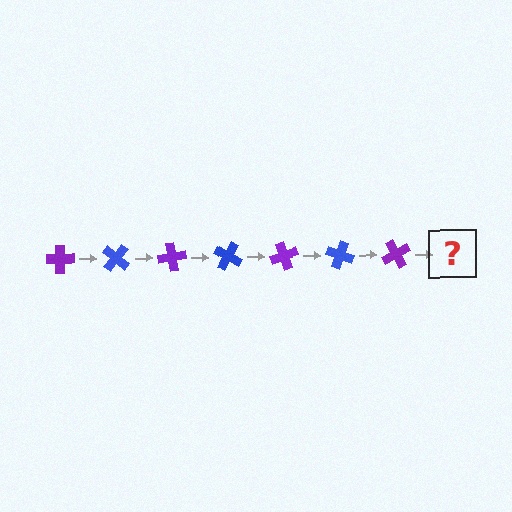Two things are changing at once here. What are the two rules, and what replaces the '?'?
The two rules are that it rotates 40 degrees each step and the color cycles through purple and blue. The '?' should be a blue cross, rotated 280 degrees from the start.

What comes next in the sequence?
The next element should be a blue cross, rotated 280 degrees from the start.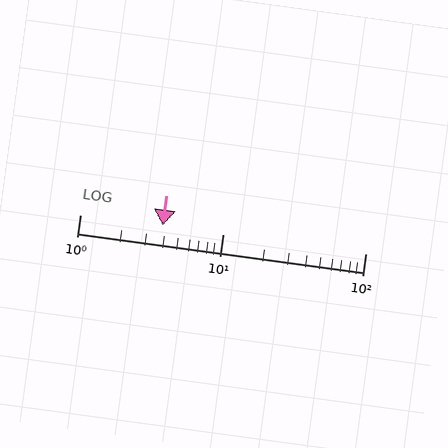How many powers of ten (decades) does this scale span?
The scale spans 2 decades, from 1 to 100.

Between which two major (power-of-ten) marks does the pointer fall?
The pointer is between 1 and 10.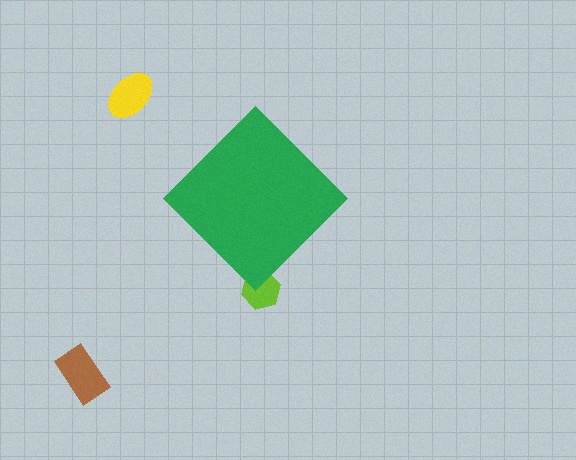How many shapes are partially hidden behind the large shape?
1 shape is partially hidden.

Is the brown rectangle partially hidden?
No, the brown rectangle is fully visible.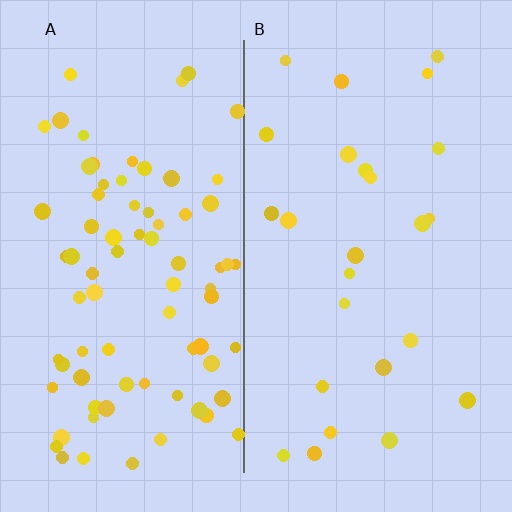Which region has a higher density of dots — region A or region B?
A (the left).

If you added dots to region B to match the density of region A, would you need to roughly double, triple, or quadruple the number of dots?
Approximately triple.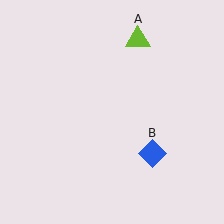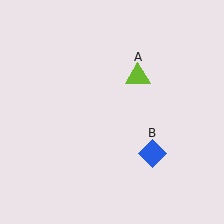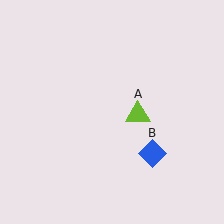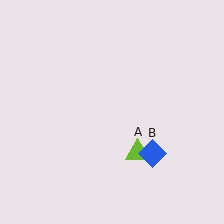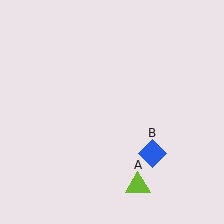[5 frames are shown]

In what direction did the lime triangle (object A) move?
The lime triangle (object A) moved down.